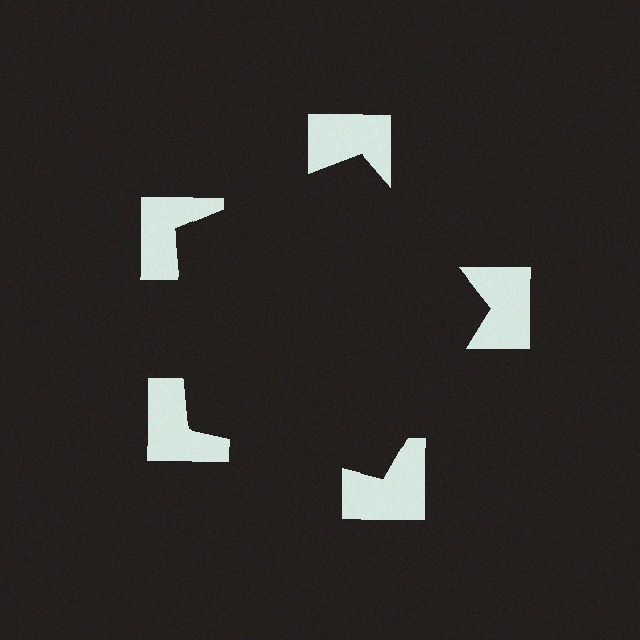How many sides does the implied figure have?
5 sides.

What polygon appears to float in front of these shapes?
An illusory pentagon — its edges are inferred from the aligned wedge cuts in the notched squares, not physically drawn.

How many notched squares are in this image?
There are 5 — one at each vertex of the illusory pentagon.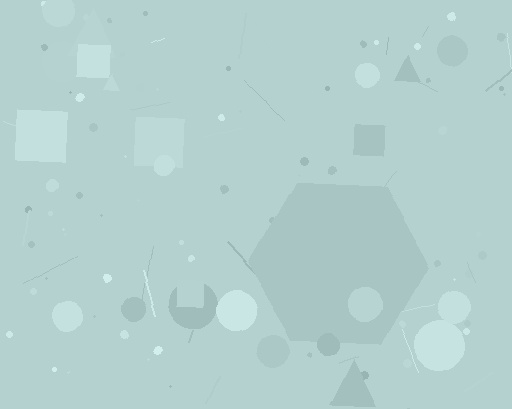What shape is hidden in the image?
A hexagon is hidden in the image.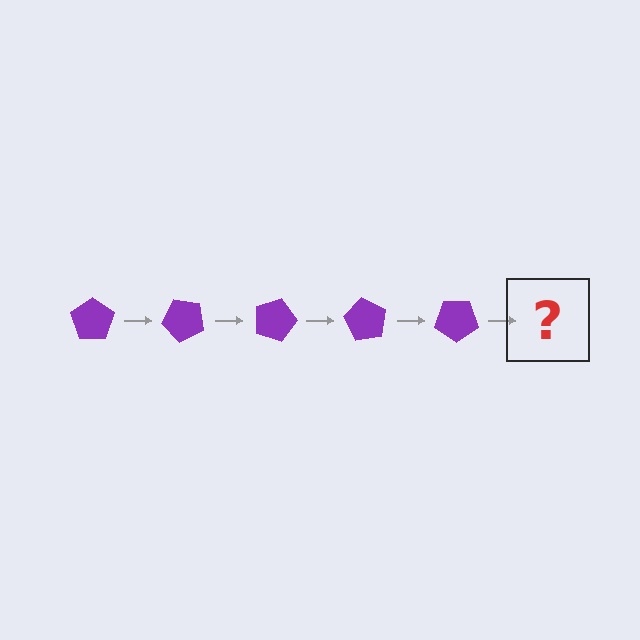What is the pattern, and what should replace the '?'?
The pattern is that the pentagon rotates 45 degrees each step. The '?' should be a purple pentagon rotated 225 degrees.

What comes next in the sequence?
The next element should be a purple pentagon rotated 225 degrees.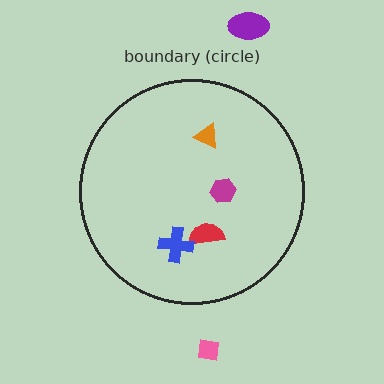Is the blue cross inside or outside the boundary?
Inside.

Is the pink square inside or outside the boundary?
Outside.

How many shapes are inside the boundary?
4 inside, 2 outside.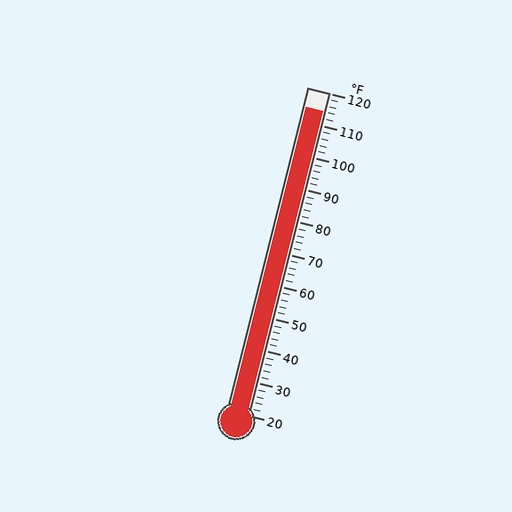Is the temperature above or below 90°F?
The temperature is above 90°F.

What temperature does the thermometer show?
The thermometer shows approximately 114°F.